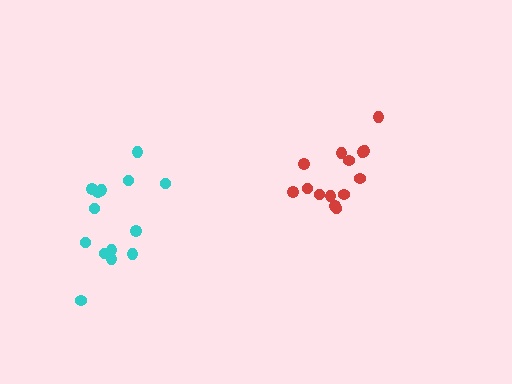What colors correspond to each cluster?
The clusters are colored: cyan, red.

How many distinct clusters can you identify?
There are 2 distinct clusters.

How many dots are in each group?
Group 1: 14 dots, Group 2: 14 dots (28 total).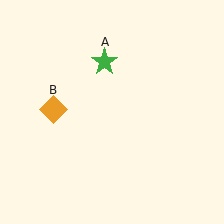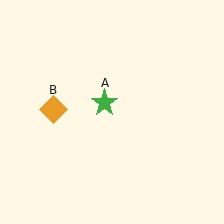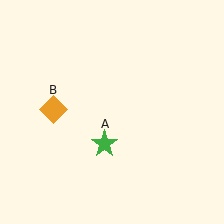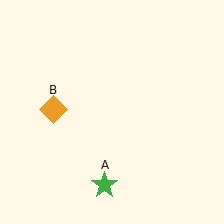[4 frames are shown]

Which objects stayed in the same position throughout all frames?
Orange diamond (object B) remained stationary.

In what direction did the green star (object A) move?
The green star (object A) moved down.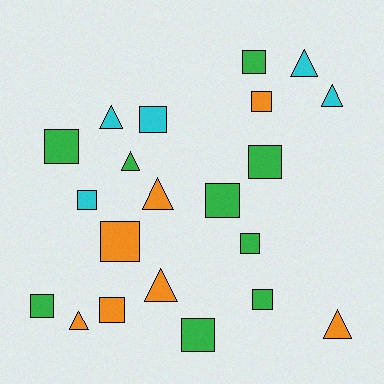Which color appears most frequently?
Green, with 9 objects.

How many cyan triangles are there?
There are 3 cyan triangles.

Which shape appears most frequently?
Square, with 13 objects.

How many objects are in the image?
There are 21 objects.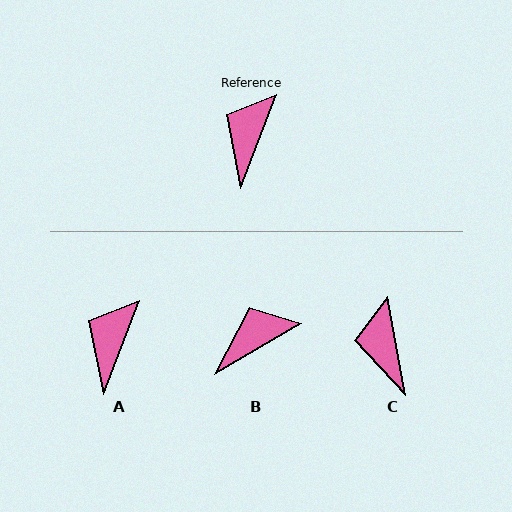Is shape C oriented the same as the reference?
No, it is off by about 31 degrees.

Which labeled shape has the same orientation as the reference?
A.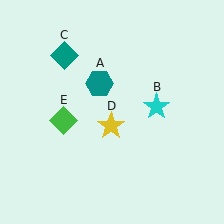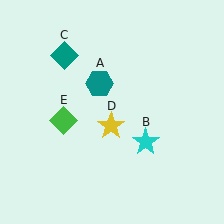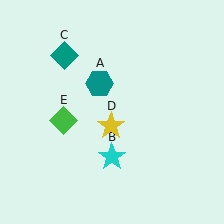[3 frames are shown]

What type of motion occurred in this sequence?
The cyan star (object B) rotated clockwise around the center of the scene.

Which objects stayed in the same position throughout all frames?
Teal hexagon (object A) and teal diamond (object C) and yellow star (object D) and green diamond (object E) remained stationary.